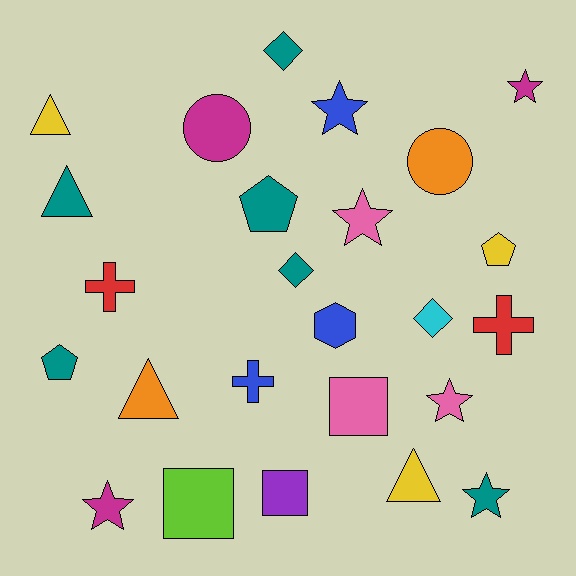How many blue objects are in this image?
There are 3 blue objects.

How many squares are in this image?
There are 3 squares.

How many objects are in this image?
There are 25 objects.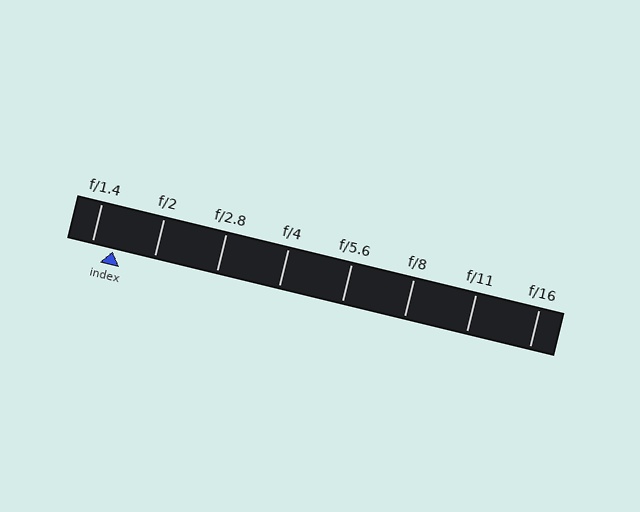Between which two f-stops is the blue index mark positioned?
The index mark is between f/1.4 and f/2.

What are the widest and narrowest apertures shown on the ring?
The widest aperture shown is f/1.4 and the narrowest is f/16.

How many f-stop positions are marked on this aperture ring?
There are 8 f-stop positions marked.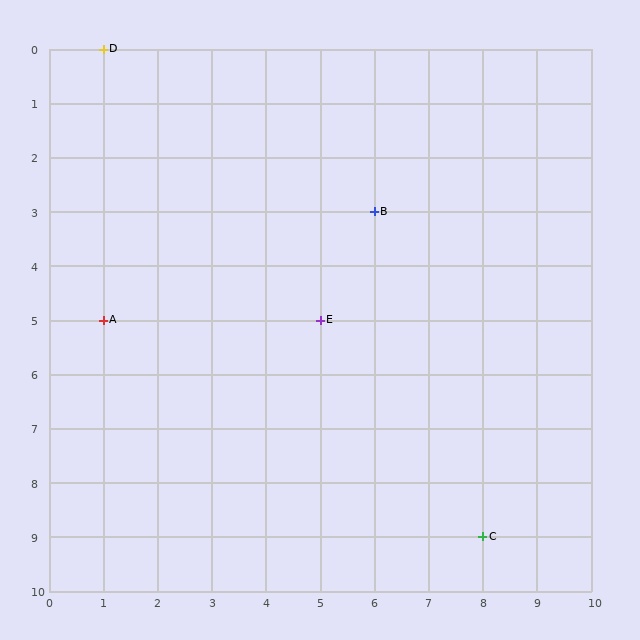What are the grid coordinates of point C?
Point C is at grid coordinates (8, 9).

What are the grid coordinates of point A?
Point A is at grid coordinates (1, 5).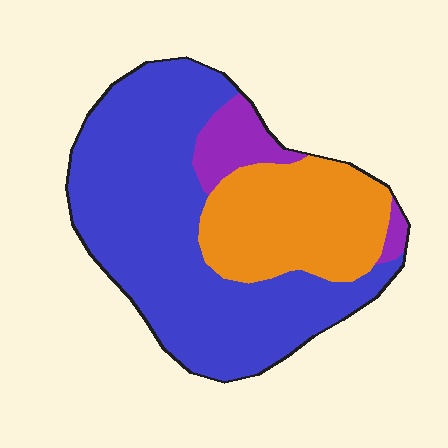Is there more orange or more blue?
Blue.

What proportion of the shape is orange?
Orange takes up about one quarter (1/4) of the shape.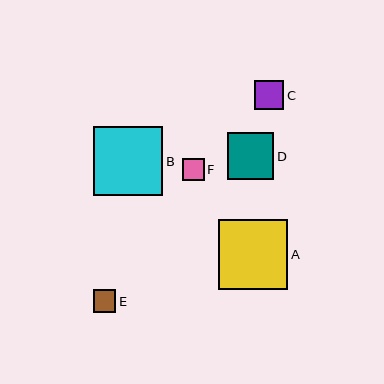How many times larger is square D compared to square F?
Square D is approximately 2.1 times the size of square F.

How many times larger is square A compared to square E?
Square A is approximately 3.1 times the size of square E.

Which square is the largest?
Square A is the largest with a size of approximately 70 pixels.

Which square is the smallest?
Square F is the smallest with a size of approximately 22 pixels.